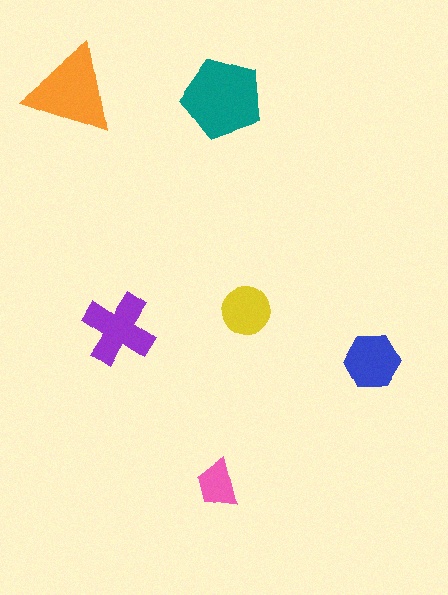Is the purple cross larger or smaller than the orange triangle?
Smaller.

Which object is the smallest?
The pink trapezoid.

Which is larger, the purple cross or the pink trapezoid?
The purple cross.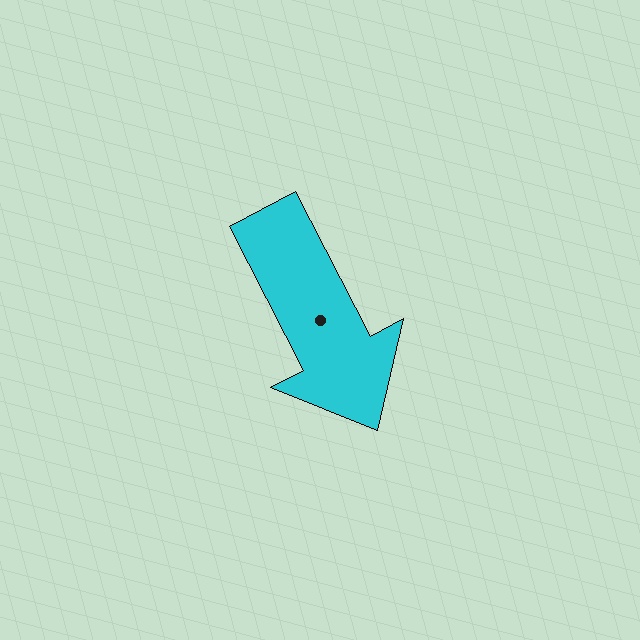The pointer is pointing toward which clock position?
Roughly 5 o'clock.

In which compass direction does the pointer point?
Southeast.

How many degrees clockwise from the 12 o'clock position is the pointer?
Approximately 153 degrees.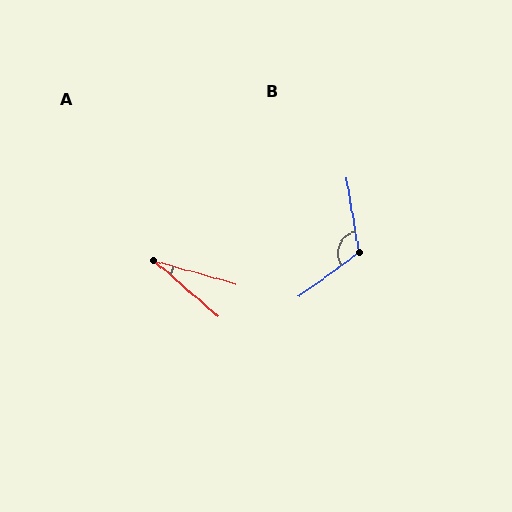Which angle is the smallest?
A, at approximately 25 degrees.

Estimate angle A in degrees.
Approximately 25 degrees.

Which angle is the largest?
B, at approximately 116 degrees.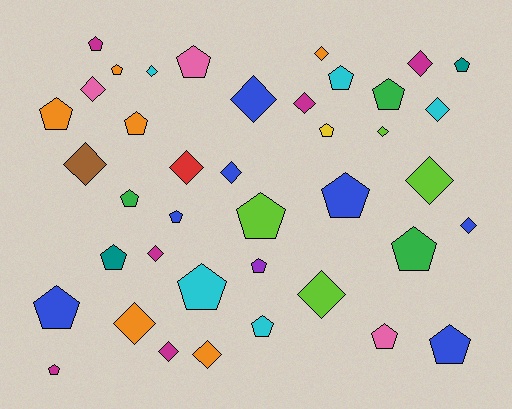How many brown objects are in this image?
There is 1 brown object.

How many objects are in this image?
There are 40 objects.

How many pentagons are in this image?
There are 22 pentagons.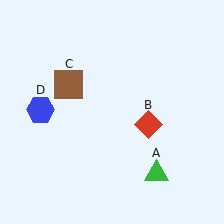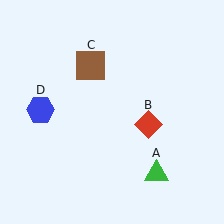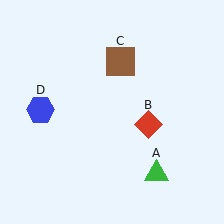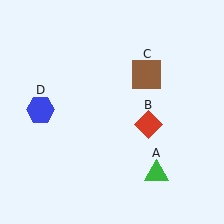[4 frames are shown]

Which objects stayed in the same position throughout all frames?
Green triangle (object A) and red diamond (object B) and blue hexagon (object D) remained stationary.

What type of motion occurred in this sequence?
The brown square (object C) rotated clockwise around the center of the scene.